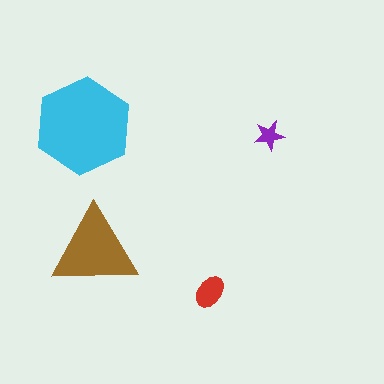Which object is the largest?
The cyan hexagon.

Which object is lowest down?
The red ellipse is bottommost.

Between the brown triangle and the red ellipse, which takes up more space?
The brown triangle.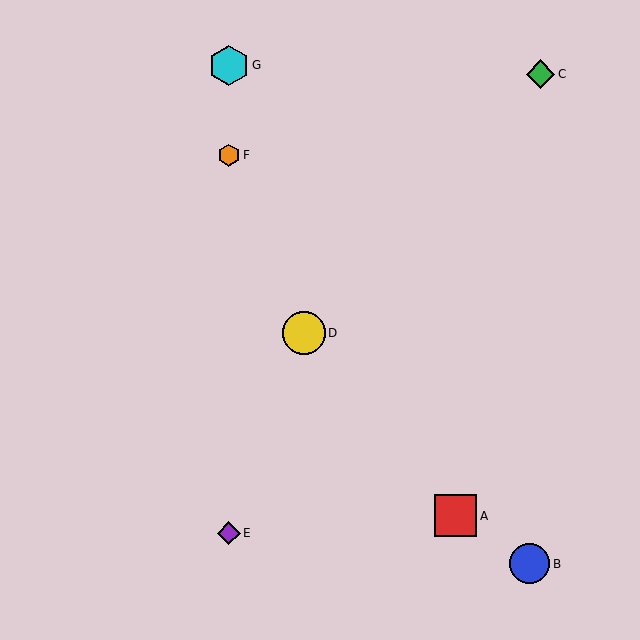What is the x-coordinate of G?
Object G is at x≈229.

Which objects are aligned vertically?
Objects E, F, G are aligned vertically.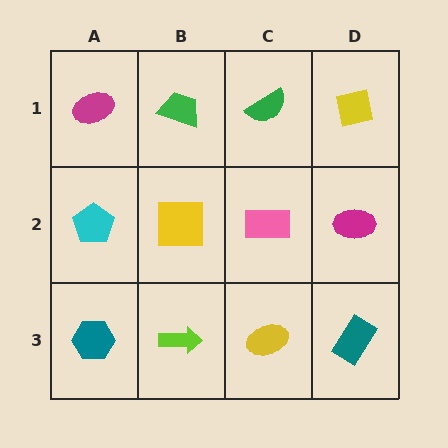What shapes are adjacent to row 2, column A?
A magenta ellipse (row 1, column A), a teal hexagon (row 3, column A), a yellow square (row 2, column B).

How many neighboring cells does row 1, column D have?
2.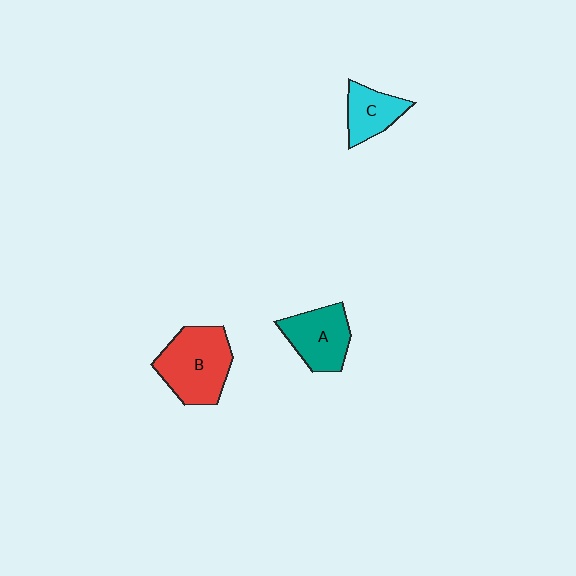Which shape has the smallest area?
Shape C (cyan).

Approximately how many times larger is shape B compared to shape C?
Approximately 1.8 times.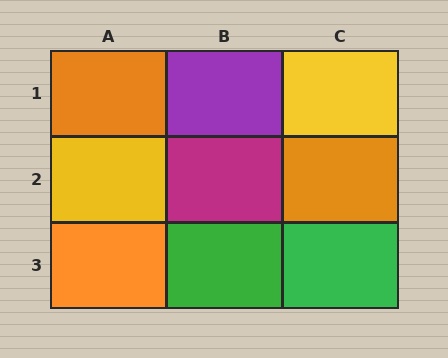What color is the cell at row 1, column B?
Purple.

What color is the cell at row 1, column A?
Orange.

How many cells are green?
2 cells are green.